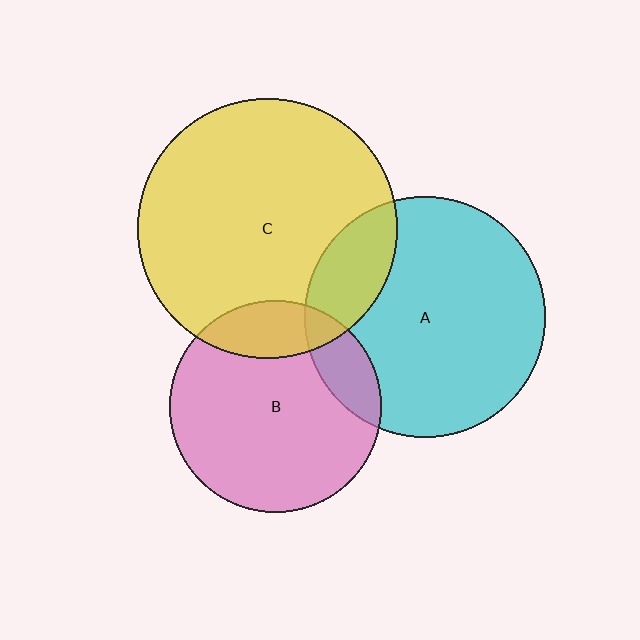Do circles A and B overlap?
Yes.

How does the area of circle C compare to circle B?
Approximately 1.5 times.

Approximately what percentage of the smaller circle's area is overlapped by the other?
Approximately 15%.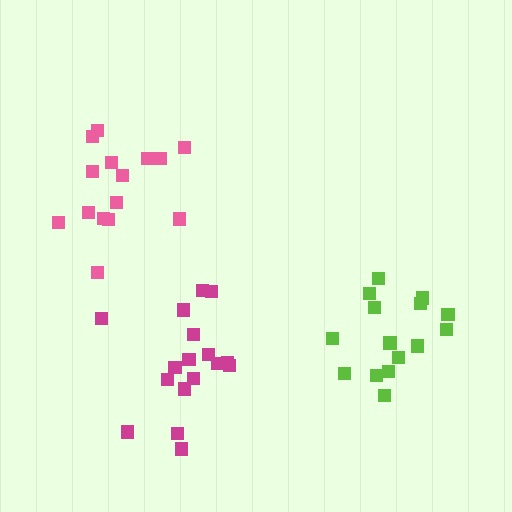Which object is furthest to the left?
The pink cluster is leftmost.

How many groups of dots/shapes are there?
There are 3 groups.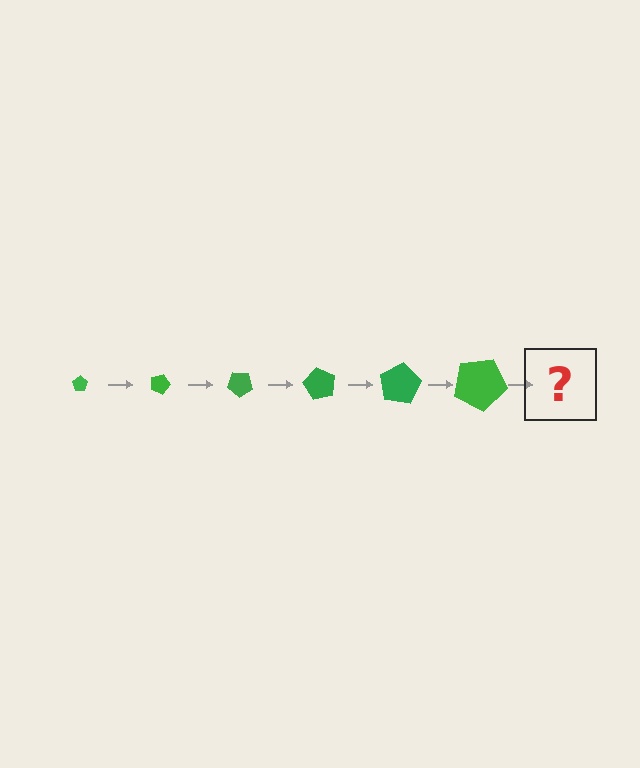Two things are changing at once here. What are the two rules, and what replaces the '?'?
The two rules are that the pentagon grows larger each step and it rotates 20 degrees each step. The '?' should be a pentagon, larger than the previous one and rotated 120 degrees from the start.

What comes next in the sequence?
The next element should be a pentagon, larger than the previous one and rotated 120 degrees from the start.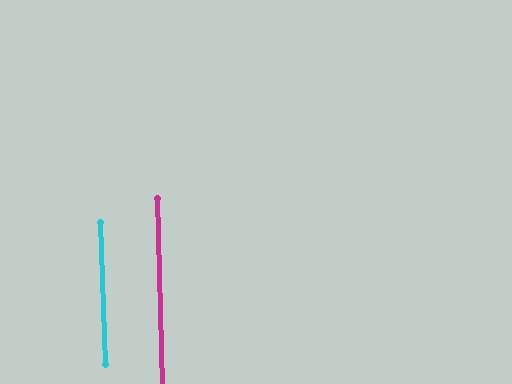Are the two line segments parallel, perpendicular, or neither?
Parallel — their directions differ by only 0.7°.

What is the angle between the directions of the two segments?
Approximately 1 degree.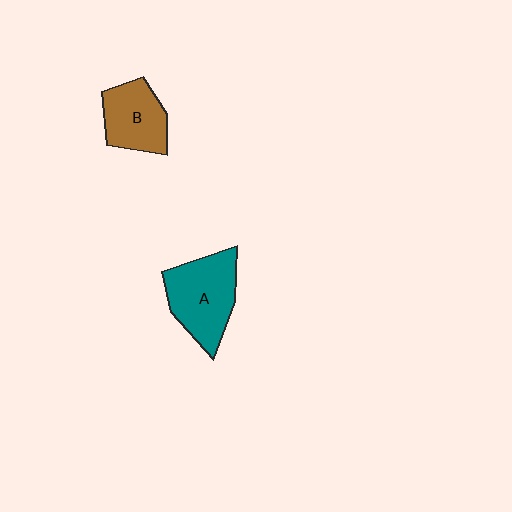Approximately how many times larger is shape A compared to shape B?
Approximately 1.3 times.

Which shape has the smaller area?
Shape B (brown).